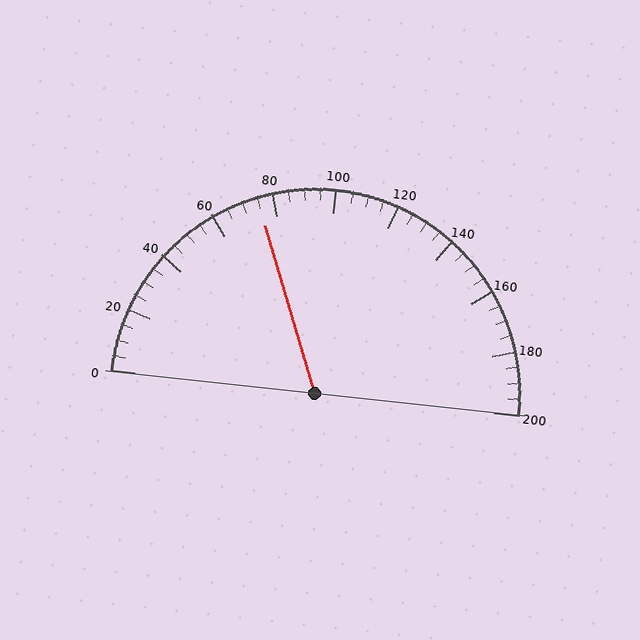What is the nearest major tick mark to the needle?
The nearest major tick mark is 80.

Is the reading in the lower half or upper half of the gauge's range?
The reading is in the lower half of the range (0 to 200).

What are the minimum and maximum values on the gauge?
The gauge ranges from 0 to 200.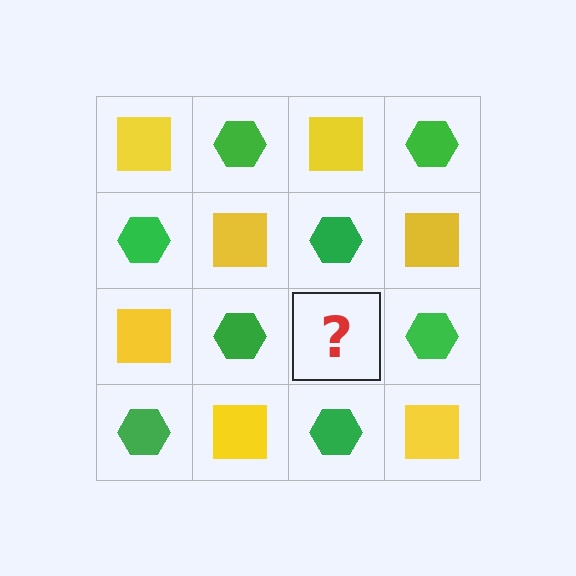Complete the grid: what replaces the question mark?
The question mark should be replaced with a yellow square.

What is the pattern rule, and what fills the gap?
The rule is that it alternates yellow square and green hexagon in a checkerboard pattern. The gap should be filled with a yellow square.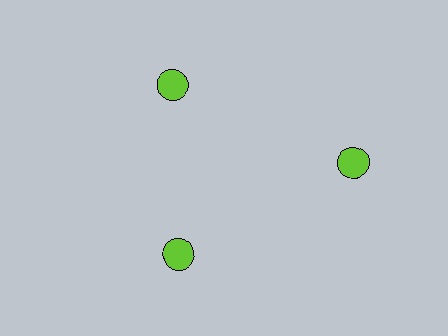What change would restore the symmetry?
The symmetry would be restored by moving it inward, back onto the ring so that all 3 circles sit at equal angles and equal distance from the center.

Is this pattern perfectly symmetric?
No. The 3 lime circles are arranged in a ring, but one element near the 3 o'clock position is pushed outward from the center, breaking the 3-fold rotational symmetry.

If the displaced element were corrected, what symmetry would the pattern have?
It would have 3-fold rotational symmetry — the pattern would map onto itself every 120 degrees.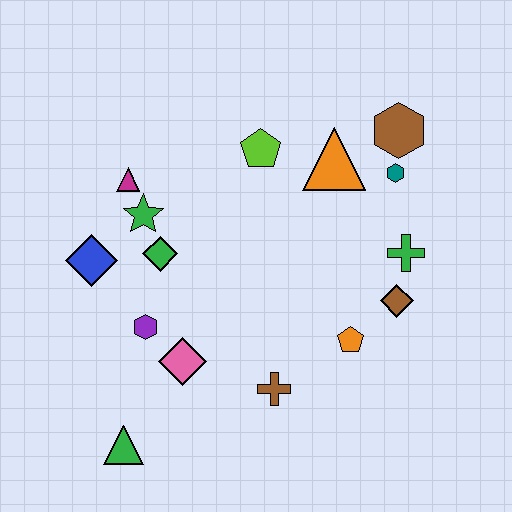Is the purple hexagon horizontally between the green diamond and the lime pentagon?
No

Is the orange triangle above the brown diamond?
Yes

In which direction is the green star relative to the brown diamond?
The green star is to the left of the brown diamond.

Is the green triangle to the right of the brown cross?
No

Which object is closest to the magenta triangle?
The green star is closest to the magenta triangle.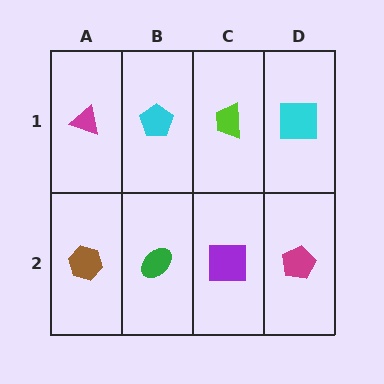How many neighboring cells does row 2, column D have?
2.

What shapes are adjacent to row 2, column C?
A lime trapezoid (row 1, column C), a green ellipse (row 2, column B), a magenta pentagon (row 2, column D).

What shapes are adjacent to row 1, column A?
A brown hexagon (row 2, column A), a cyan pentagon (row 1, column B).